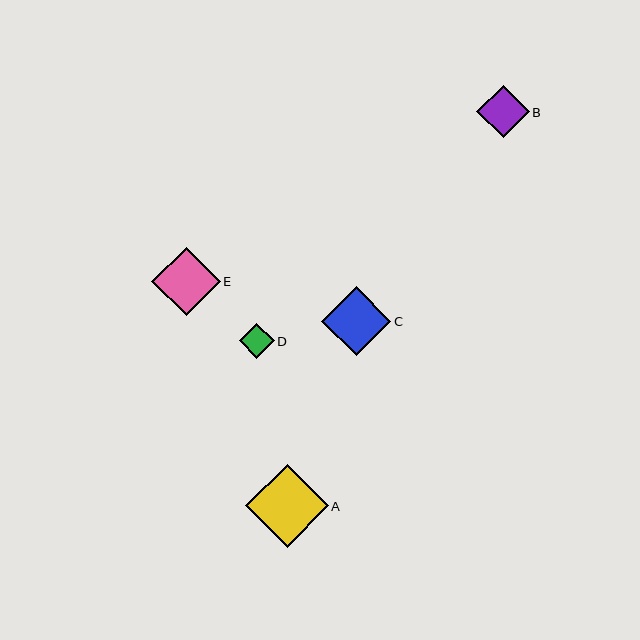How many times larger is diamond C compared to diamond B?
Diamond C is approximately 1.3 times the size of diamond B.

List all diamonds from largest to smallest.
From largest to smallest: A, C, E, B, D.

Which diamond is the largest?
Diamond A is the largest with a size of approximately 82 pixels.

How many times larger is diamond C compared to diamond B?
Diamond C is approximately 1.3 times the size of diamond B.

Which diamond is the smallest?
Diamond D is the smallest with a size of approximately 35 pixels.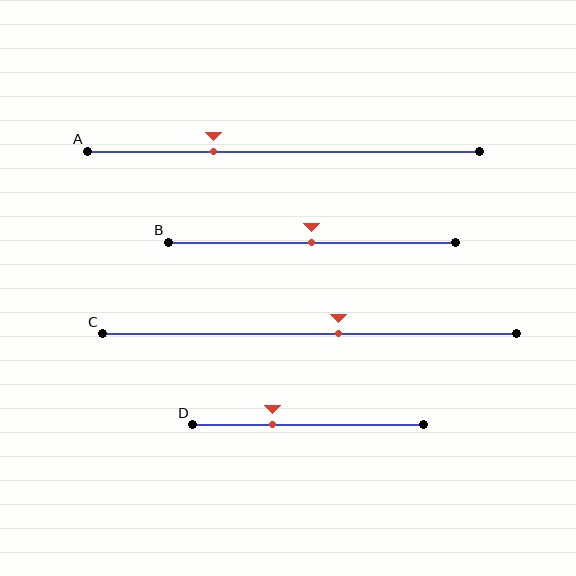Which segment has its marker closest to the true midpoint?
Segment B has its marker closest to the true midpoint.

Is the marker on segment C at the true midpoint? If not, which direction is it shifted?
No, the marker on segment C is shifted to the right by about 7% of the segment length.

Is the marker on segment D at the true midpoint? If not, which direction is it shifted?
No, the marker on segment D is shifted to the left by about 15% of the segment length.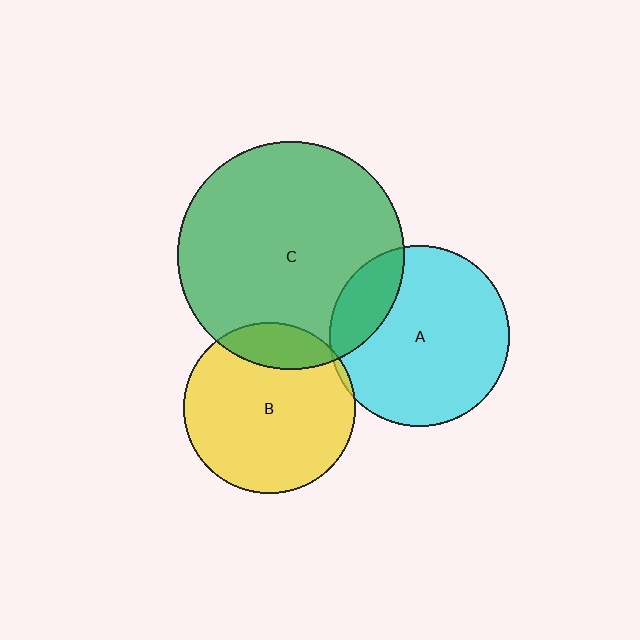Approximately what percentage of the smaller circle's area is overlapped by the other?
Approximately 5%.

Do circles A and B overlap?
Yes.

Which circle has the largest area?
Circle C (green).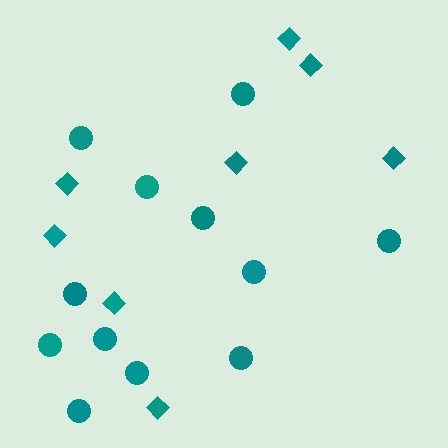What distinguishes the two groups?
There are 2 groups: one group of circles (12) and one group of diamonds (8).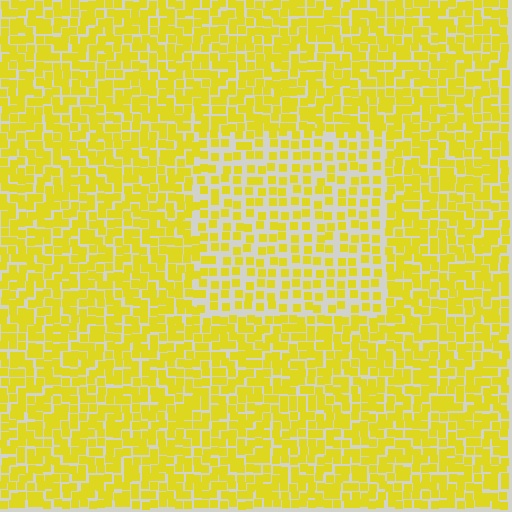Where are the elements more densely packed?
The elements are more densely packed outside the rectangle boundary.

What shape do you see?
I see a rectangle.